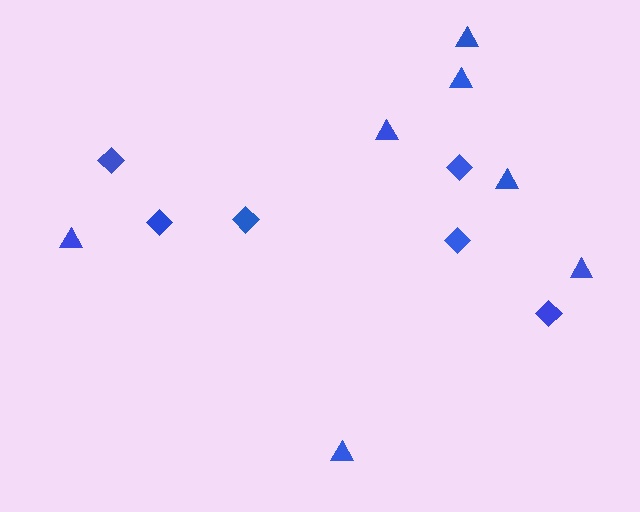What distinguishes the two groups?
There are 2 groups: one group of diamonds (6) and one group of triangles (7).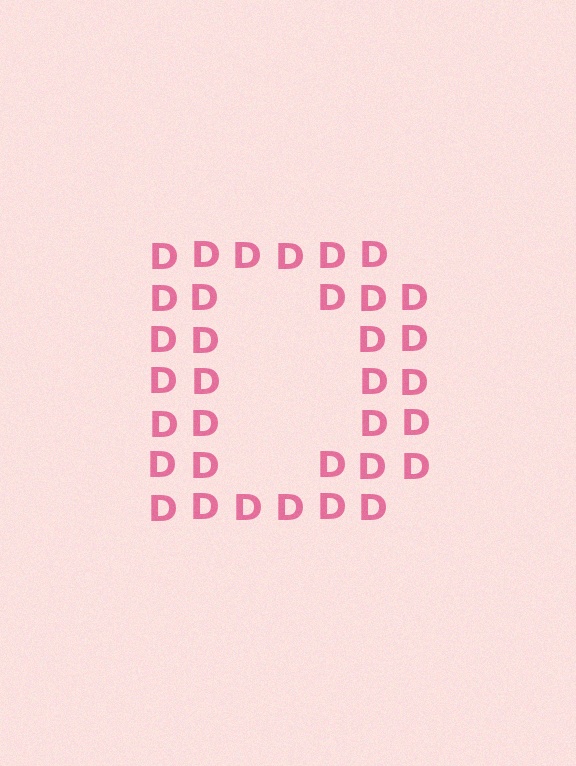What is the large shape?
The large shape is the letter D.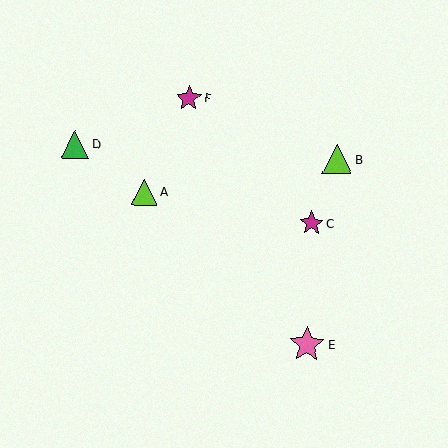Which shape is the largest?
The pink star (labeled E) is the largest.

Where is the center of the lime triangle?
The center of the lime triangle is at (144, 192).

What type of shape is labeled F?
Shape F is a magenta star.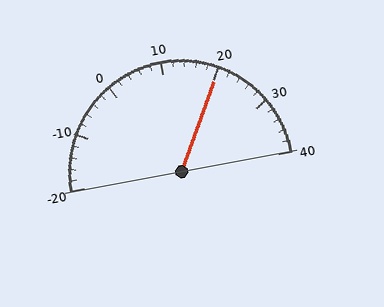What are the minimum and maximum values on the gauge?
The gauge ranges from -20 to 40.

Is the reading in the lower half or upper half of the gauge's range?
The reading is in the upper half of the range (-20 to 40).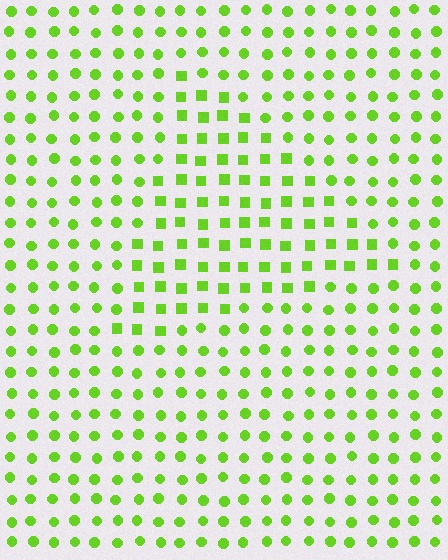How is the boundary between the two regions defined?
The boundary is defined by a change in element shape: squares inside vs. circles outside. All elements share the same color and spacing.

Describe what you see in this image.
The image is filled with small lime elements arranged in a uniform grid. A triangle-shaped region contains squares, while the surrounding area contains circles. The boundary is defined purely by the change in element shape.